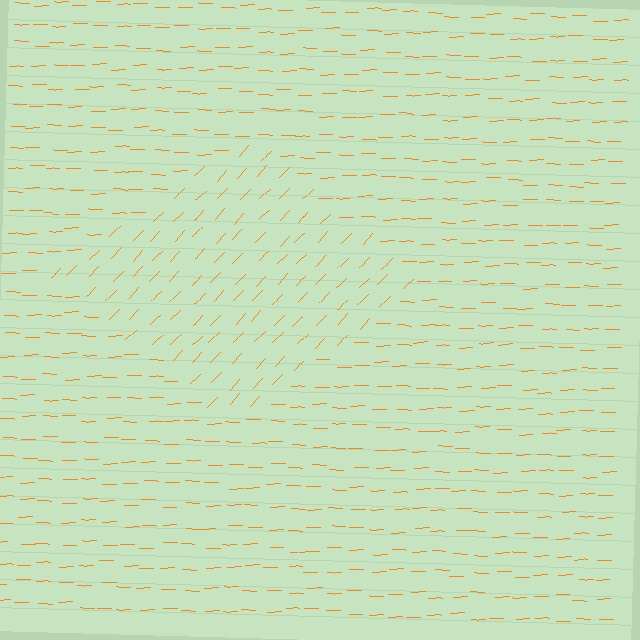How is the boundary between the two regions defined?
The boundary is defined purely by a change in line orientation (approximately 45 degrees difference). All lines are the same color and thickness.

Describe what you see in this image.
The image is filled with small orange line segments. A diamond region in the image has lines oriented differently from the surrounding lines, creating a visible texture boundary.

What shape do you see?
I see a diamond.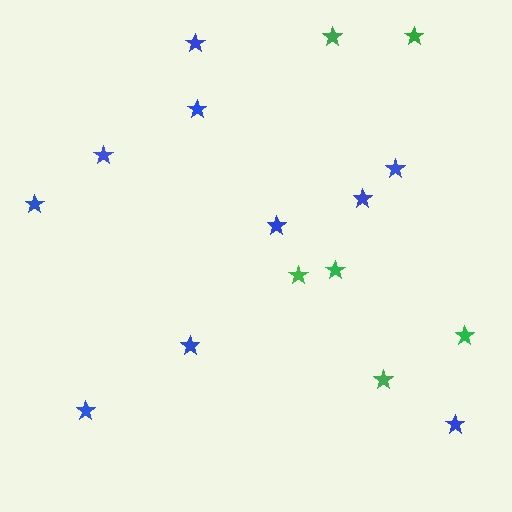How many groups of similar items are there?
There are 2 groups: one group of green stars (6) and one group of blue stars (10).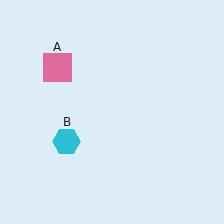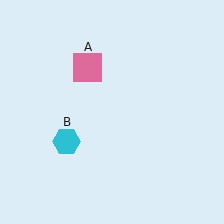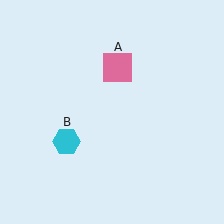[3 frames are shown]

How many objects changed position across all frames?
1 object changed position: pink square (object A).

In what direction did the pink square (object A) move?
The pink square (object A) moved right.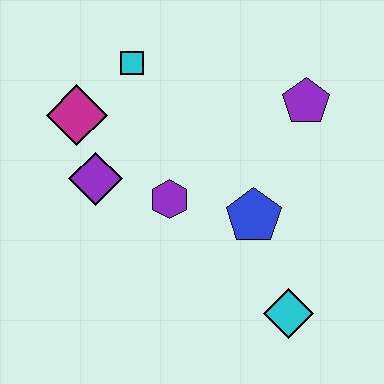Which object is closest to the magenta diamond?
The purple diamond is closest to the magenta diamond.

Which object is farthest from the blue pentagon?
The magenta diamond is farthest from the blue pentagon.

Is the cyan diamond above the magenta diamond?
No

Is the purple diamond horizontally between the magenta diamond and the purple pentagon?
Yes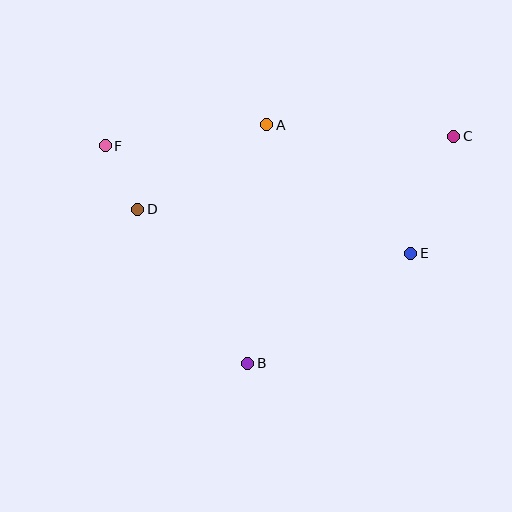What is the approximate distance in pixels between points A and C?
The distance between A and C is approximately 187 pixels.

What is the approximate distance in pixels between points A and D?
The distance between A and D is approximately 154 pixels.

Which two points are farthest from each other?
Points C and F are farthest from each other.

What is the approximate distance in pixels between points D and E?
The distance between D and E is approximately 277 pixels.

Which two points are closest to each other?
Points D and F are closest to each other.